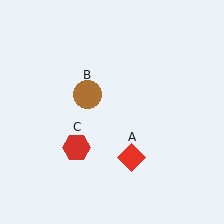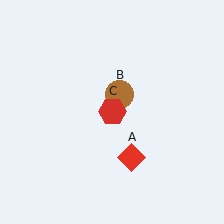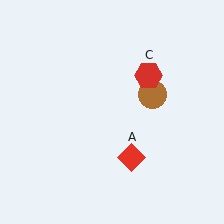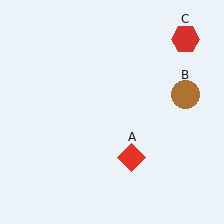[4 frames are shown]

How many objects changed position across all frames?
2 objects changed position: brown circle (object B), red hexagon (object C).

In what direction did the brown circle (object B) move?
The brown circle (object B) moved right.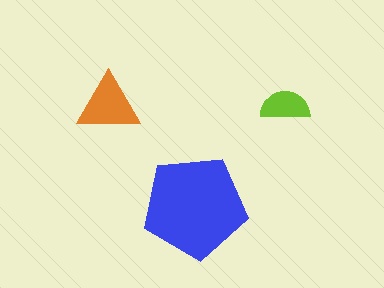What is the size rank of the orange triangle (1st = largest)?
2nd.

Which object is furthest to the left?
The orange triangle is leftmost.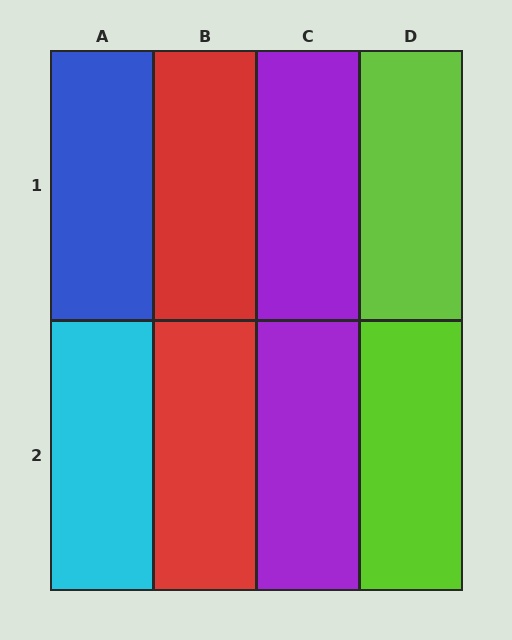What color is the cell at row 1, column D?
Lime.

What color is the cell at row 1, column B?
Red.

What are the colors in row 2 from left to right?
Cyan, red, purple, lime.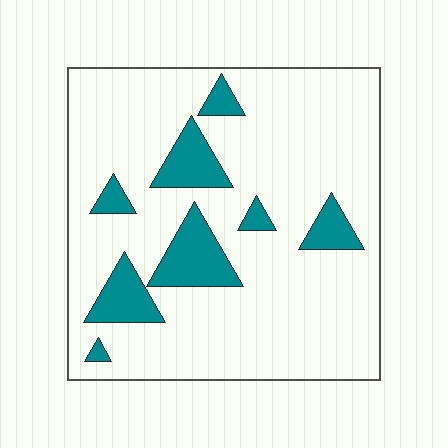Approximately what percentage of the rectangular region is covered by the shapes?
Approximately 15%.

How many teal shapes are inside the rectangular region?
8.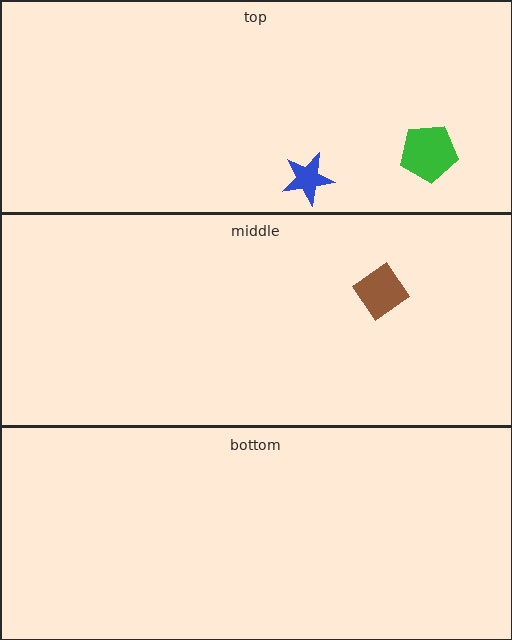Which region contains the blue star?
The top region.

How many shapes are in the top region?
2.